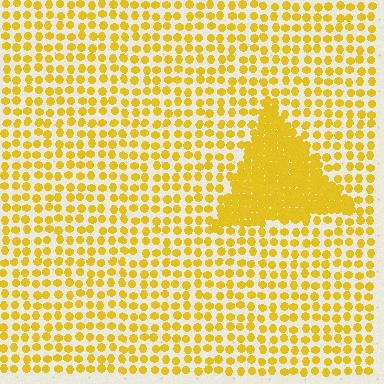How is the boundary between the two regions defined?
The boundary is defined by a change in element density (approximately 2.8x ratio). All elements are the same color, size, and shape.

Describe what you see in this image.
The image contains small yellow elements arranged at two different densities. A triangle-shaped region is visible where the elements are more densely packed than the surrounding area.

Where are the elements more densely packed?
The elements are more densely packed inside the triangle boundary.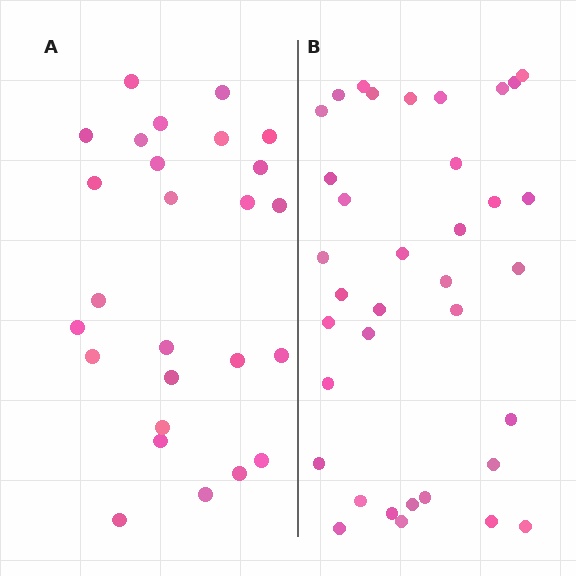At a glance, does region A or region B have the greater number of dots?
Region B (the right region) has more dots.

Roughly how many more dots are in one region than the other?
Region B has roughly 10 or so more dots than region A.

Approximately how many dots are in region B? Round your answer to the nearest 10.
About 40 dots. (The exact count is 36, which rounds to 40.)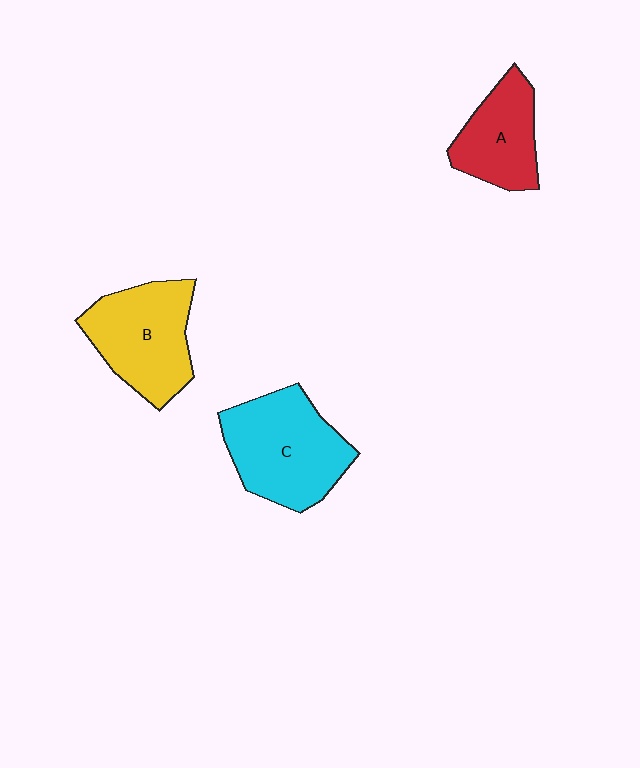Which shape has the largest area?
Shape C (cyan).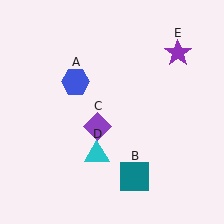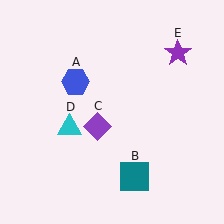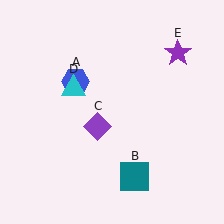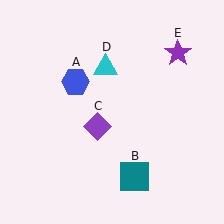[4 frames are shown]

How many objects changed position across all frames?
1 object changed position: cyan triangle (object D).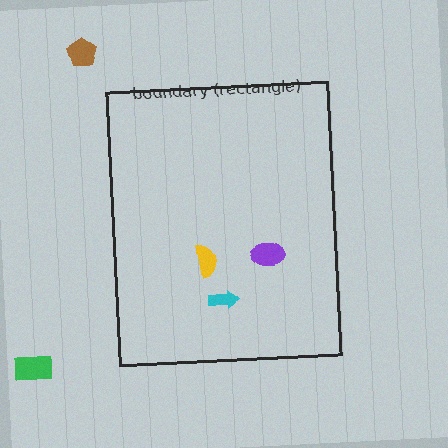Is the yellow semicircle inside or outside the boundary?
Inside.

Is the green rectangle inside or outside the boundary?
Outside.